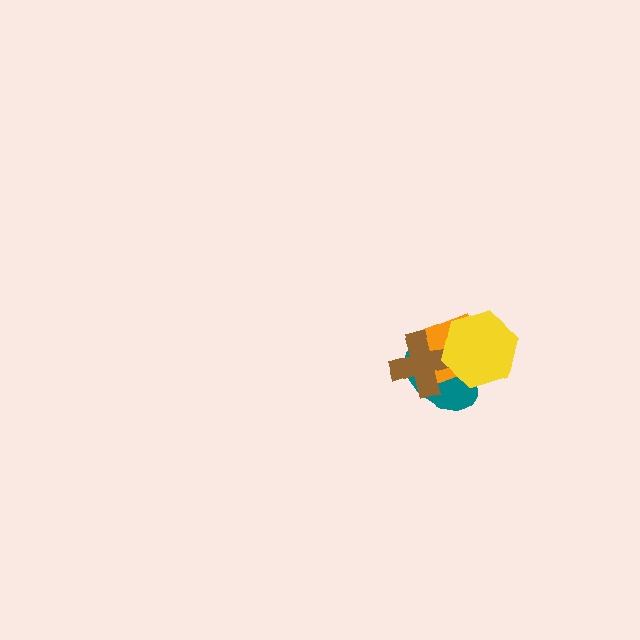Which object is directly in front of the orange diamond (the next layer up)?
The brown cross is directly in front of the orange diamond.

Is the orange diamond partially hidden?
Yes, it is partially covered by another shape.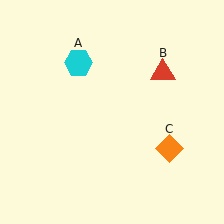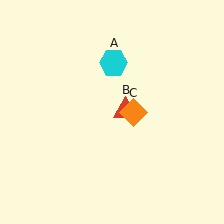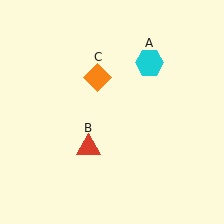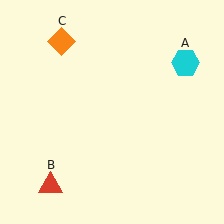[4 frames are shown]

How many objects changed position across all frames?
3 objects changed position: cyan hexagon (object A), red triangle (object B), orange diamond (object C).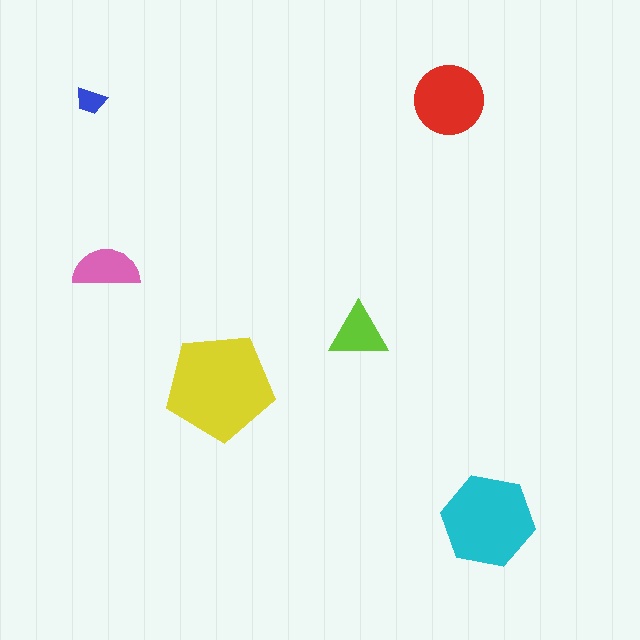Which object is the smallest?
The blue trapezoid.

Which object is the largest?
The yellow pentagon.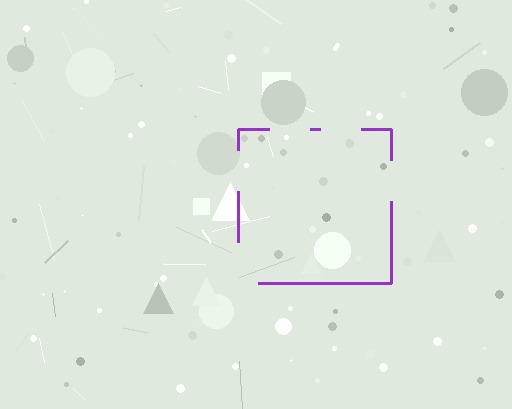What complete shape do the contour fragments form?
The contour fragments form a square.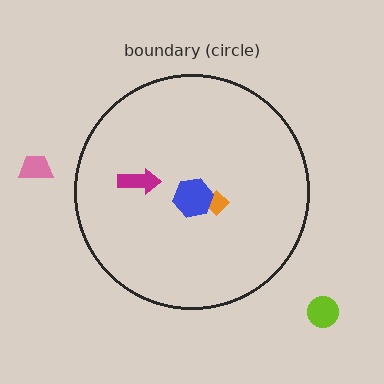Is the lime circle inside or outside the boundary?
Outside.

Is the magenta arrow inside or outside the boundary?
Inside.